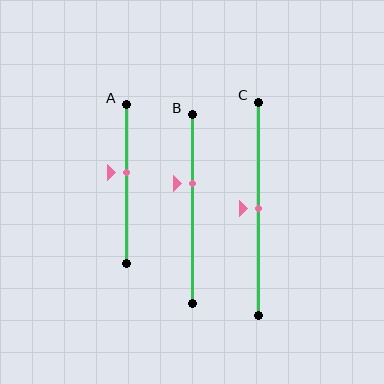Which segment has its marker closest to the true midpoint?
Segment C has its marker closest to the true midpoint.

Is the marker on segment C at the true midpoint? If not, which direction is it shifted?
Yes, the marker on segment C is at the true midpoint.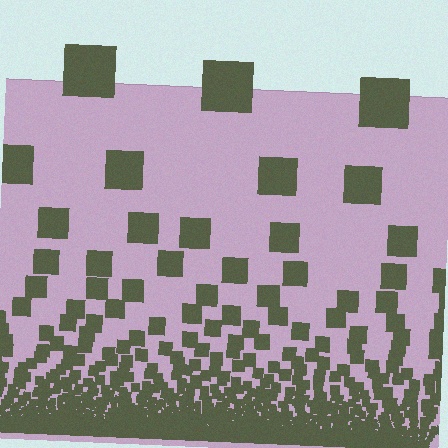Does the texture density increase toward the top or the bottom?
Density increases toward the bottom.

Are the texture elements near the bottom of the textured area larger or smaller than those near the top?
Smaller. The gradient is inverted — elements near the bottom are smaller and denser.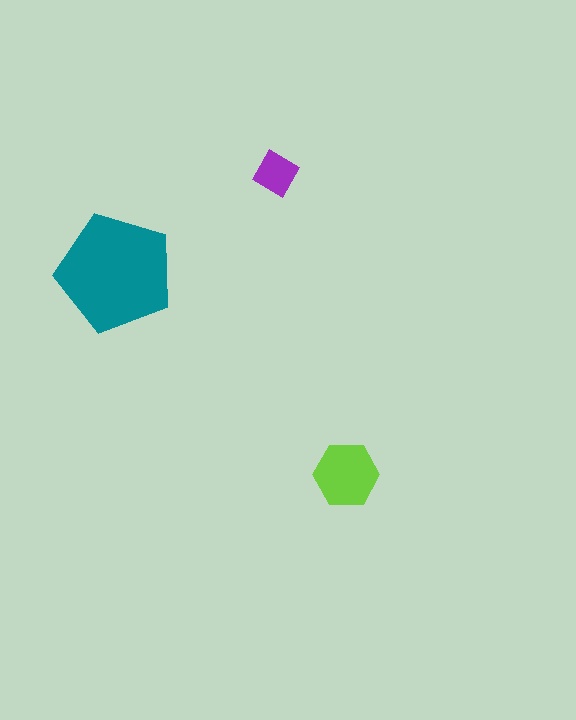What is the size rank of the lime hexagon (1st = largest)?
2nd.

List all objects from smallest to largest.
The purple diamond, the lime hexagon, the teal pentagon.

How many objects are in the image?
There are 3 objects in the image.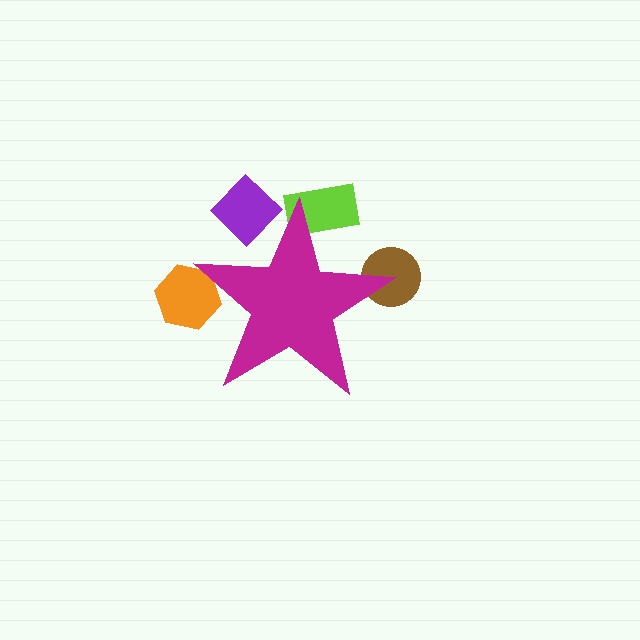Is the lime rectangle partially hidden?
Yes, the lime rectangle is partially hidden behind the magenta star.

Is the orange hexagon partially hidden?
Yes, the orange hexagon is partially hidden behind the magenta star.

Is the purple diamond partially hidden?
Yes, the purple diamond is partially hidden behind the magenta star.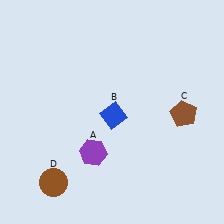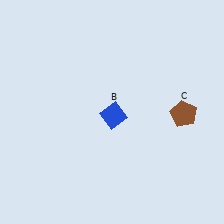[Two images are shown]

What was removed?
The brown circle (D), the purple hexagon (A) were removed in Image 2.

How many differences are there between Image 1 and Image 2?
There are 2 differences between the two images.